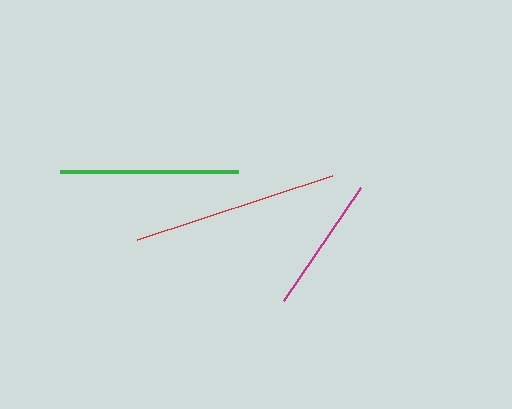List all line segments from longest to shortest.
From longest to shortest: red, green, magenta.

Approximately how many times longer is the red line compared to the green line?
The red line is approximately 1.2 times the length of the green line.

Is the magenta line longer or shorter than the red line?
The red line is longer than the magenta line.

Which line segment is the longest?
The red line is the longest at approximately 205 pixels.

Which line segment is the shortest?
The magenta line is the shortest at approximately 136 pixels.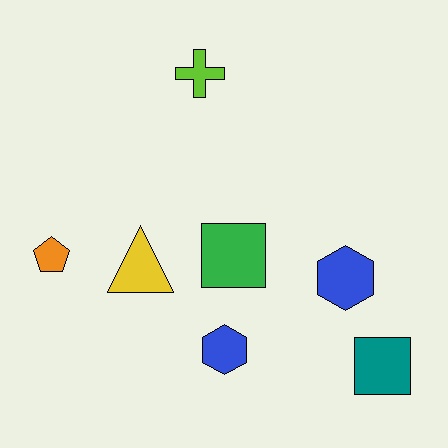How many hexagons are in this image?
There are 2 hexagons.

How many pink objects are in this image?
There are no pink objects.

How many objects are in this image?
There are 7 objects.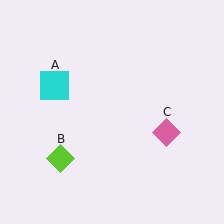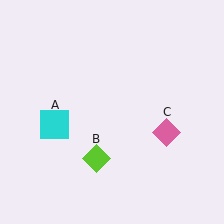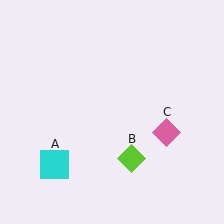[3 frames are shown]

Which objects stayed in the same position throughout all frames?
Pink diamond (object C) remained stationary.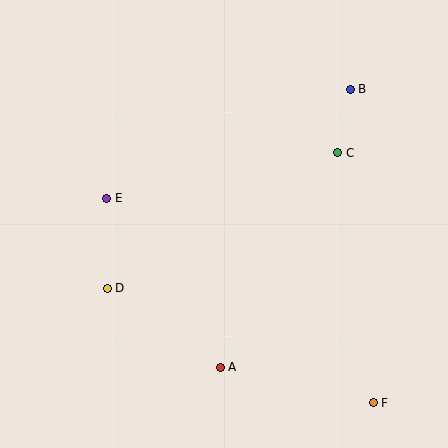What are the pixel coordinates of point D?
Point D is at (107, 288).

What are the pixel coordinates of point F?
Point F is at (373, 403).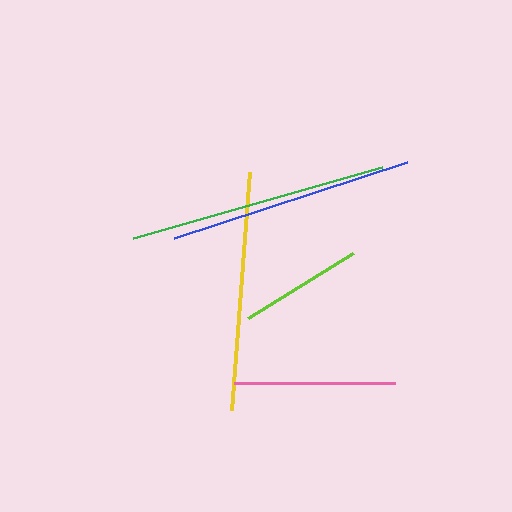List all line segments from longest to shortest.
From longest to shortest: green, blue, yellow, pink, lime.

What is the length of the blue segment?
The blue segment is approximately 245 pixels long.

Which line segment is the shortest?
The lime line is the shortest at approximately 124 pixels.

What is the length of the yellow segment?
The yellow segment is approximately 239 pixels long.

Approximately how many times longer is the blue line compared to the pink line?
The blue line is approximately 1.5 times the length of the pink line.